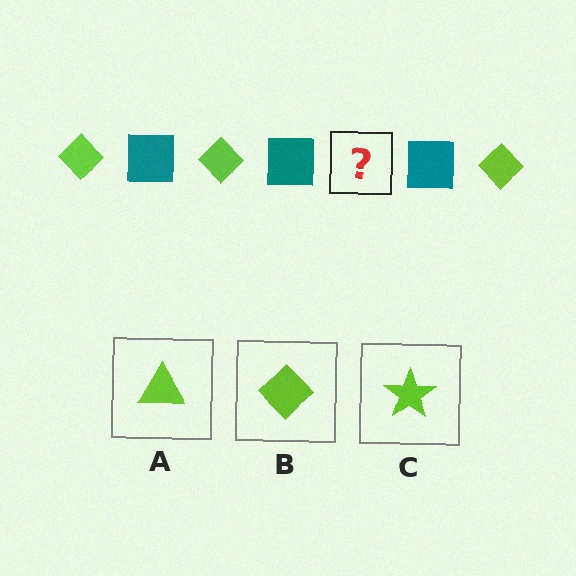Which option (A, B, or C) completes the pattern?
B.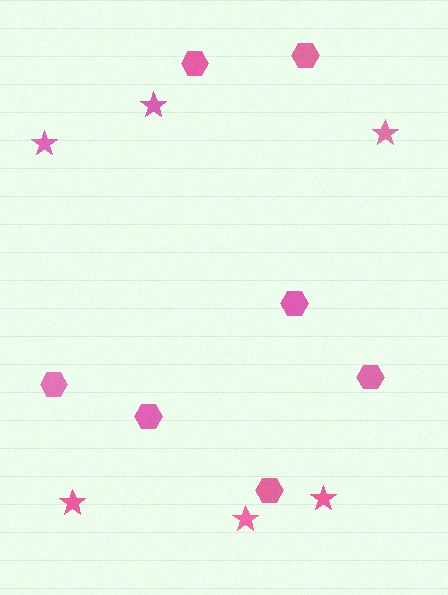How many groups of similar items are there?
There are 2 groups: one group of hexagons (7) and one group of stars (6).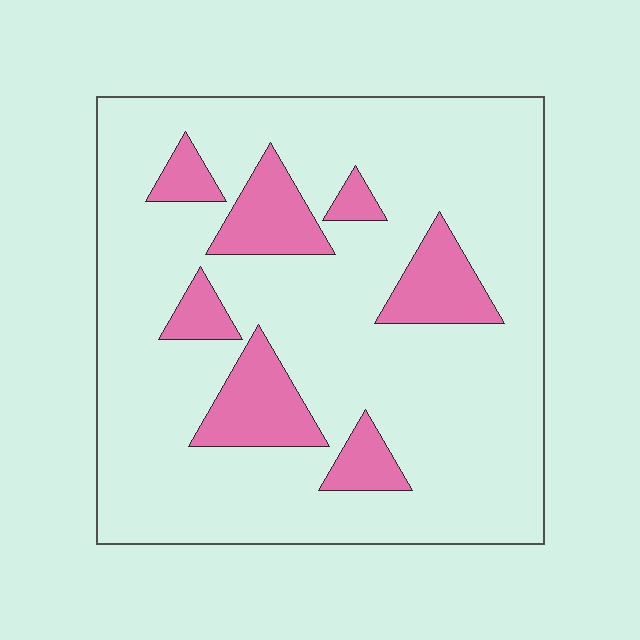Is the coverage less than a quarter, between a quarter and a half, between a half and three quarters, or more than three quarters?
Less than a quarter.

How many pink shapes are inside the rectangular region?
7.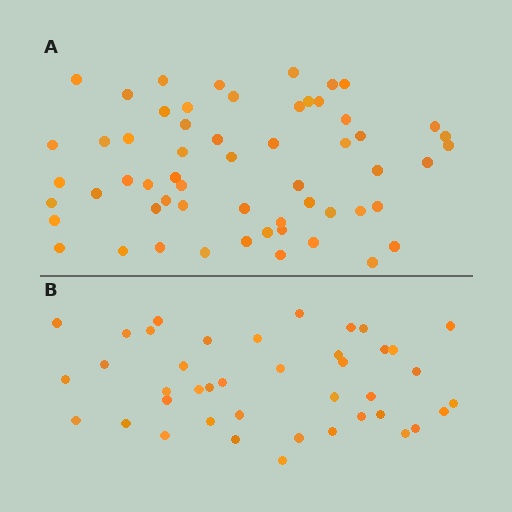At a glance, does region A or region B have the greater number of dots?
Region A (the top region) has more dots.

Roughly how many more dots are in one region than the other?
Region A has approximately 15 more dots than region B.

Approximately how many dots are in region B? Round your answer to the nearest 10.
About 40 dots. (The exact count is 41, which rounds to 40.)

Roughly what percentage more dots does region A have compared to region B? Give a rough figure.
About 40% more.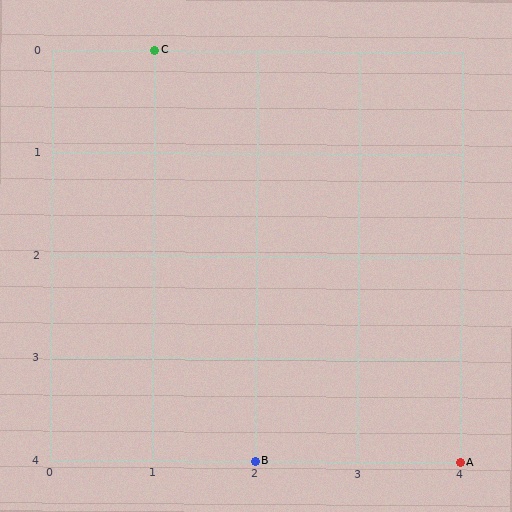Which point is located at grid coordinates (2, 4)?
Point B is at (2, 4).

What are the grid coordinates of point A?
Point A is at grid coordinates (4, 4).